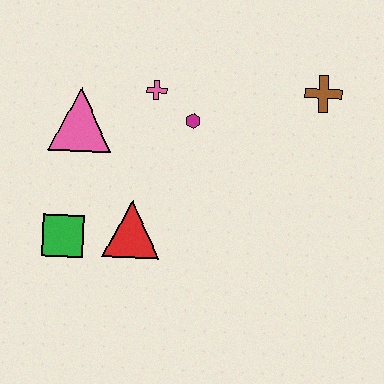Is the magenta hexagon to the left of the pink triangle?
No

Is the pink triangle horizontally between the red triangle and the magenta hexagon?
No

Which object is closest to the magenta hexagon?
The pink cross is closest to the magenta hexagon.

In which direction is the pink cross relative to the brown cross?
The pink cross is to the left of the brown cross.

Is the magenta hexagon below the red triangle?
No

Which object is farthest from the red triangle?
The brown cross is farthest from the red triangle.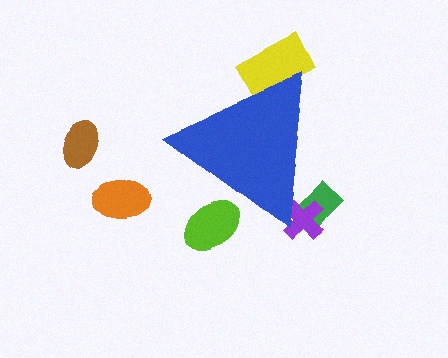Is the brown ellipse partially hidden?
No, the brown ellipse is fully visible.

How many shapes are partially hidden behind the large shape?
4 shapes are partially hidden.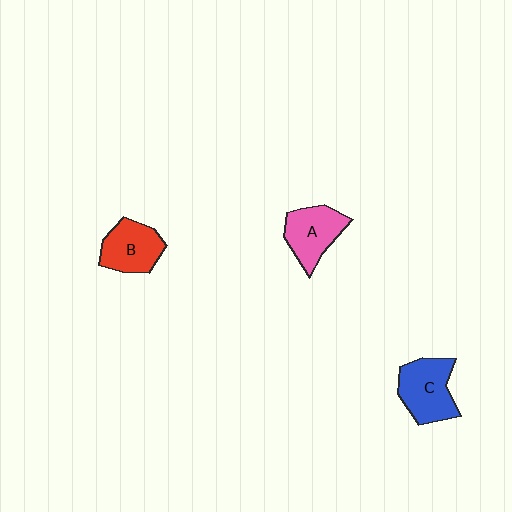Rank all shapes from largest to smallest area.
From largest to smallest: C (blue), A (pink), B (red).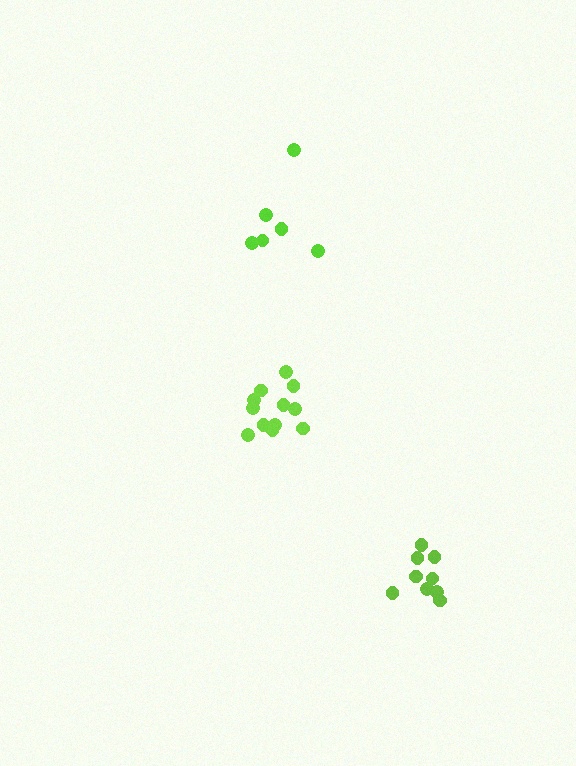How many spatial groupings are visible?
There are 3 spatial groupings.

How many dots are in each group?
Group 1: 6 dots, Group 2: 9 dots, Group 3: 12 dots (27 total).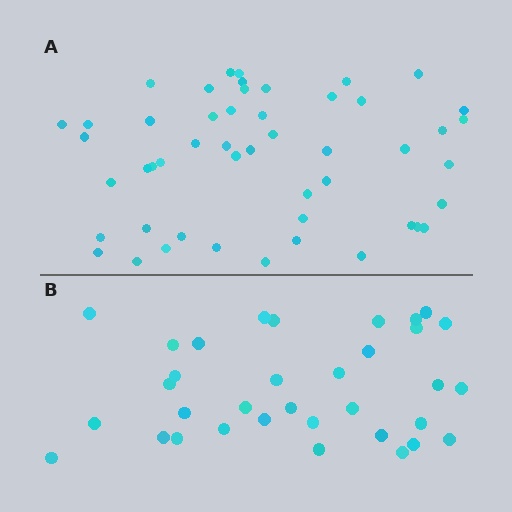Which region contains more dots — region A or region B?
Region A (the top region) has more dots.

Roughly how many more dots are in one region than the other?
Region A has approximately 15 more dots than region B.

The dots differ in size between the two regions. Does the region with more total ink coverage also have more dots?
No. Region B has more total ink coverage because its dots are larger, but region A actually contains more individual dots. Total area can be misleading — the number of items is what matters here.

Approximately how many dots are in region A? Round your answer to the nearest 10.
About 50 dots.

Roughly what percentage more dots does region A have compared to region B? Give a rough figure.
About 45% more.